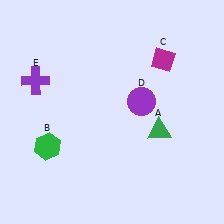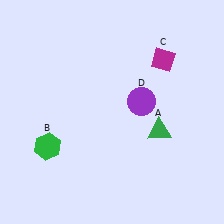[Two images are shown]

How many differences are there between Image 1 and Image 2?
There is 1 difference between the two images.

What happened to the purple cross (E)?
The purple cross (E) was removed in Image 2. It was in the top-left area of Image 1.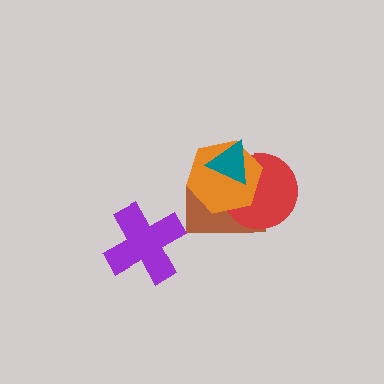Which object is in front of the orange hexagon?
The teal triangle is in front of the orange hexagon.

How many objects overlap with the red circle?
3 objects overlap with the red circle.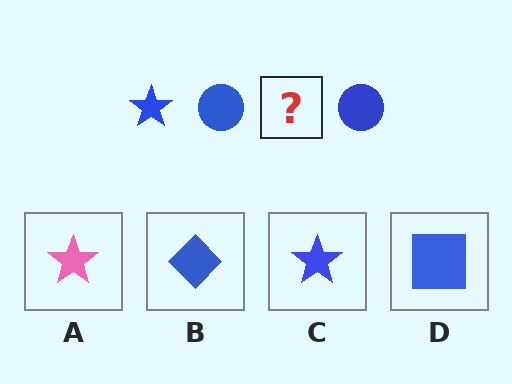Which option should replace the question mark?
Option C.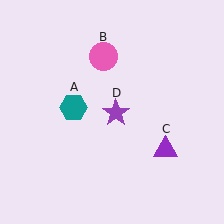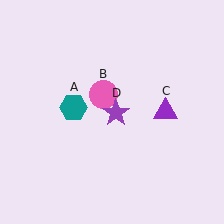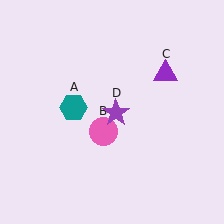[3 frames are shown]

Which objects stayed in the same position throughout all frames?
Teal hexagon (object A) and purple star (object D) remained stationary.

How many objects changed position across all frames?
2 objects changed position: pink circle (object B), purple triangle (object C).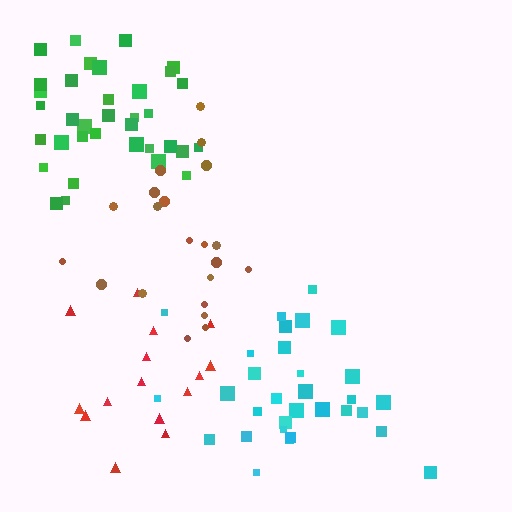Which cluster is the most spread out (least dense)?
Red.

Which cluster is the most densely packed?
Green.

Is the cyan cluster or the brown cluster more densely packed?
Cyan.